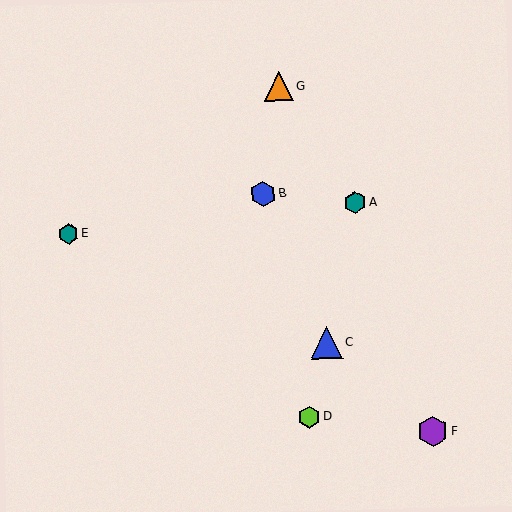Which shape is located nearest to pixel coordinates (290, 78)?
The orange triangle (labeled G) at (279, 87) is nearest to that location.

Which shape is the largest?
The blue triangle (labeled C) is the largest.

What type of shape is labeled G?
Shape G is an orange triangle.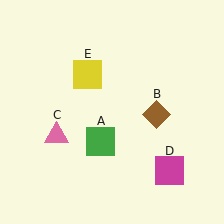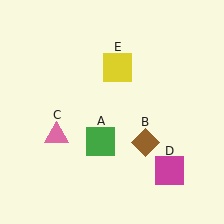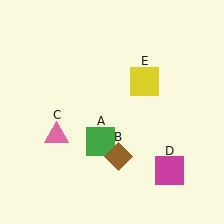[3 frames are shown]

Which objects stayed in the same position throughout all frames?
Green square (object A) and pink triangle (object C) and magenta square (object D) remained stationary.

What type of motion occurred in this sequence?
The brown diamond (object B), yellow square (object E) rotated clockwise around the center of the scene.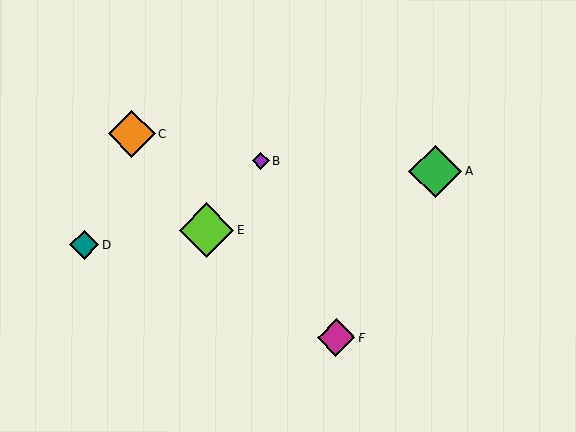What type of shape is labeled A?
Shape A is a green diamond.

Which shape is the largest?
The lime diamond (labeled E) is the largest.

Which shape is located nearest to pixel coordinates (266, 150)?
The purple diamond (labeled B) at (261, 161) is nearest to that location.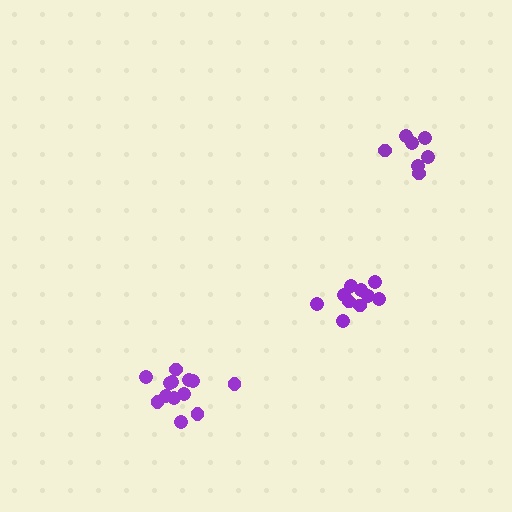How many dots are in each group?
Group 1: 10 dots, Group 2: 13 dots, Group 3: 7 dots (30 total).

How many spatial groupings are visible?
There are 3 spatial groupings.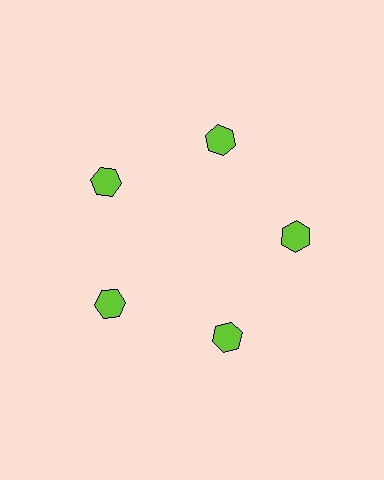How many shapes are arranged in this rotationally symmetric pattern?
There are 5 shapes, arranged in 5 groups of 1.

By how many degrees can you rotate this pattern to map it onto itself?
The pattern maps onto itself every 72 degrees of rotation.